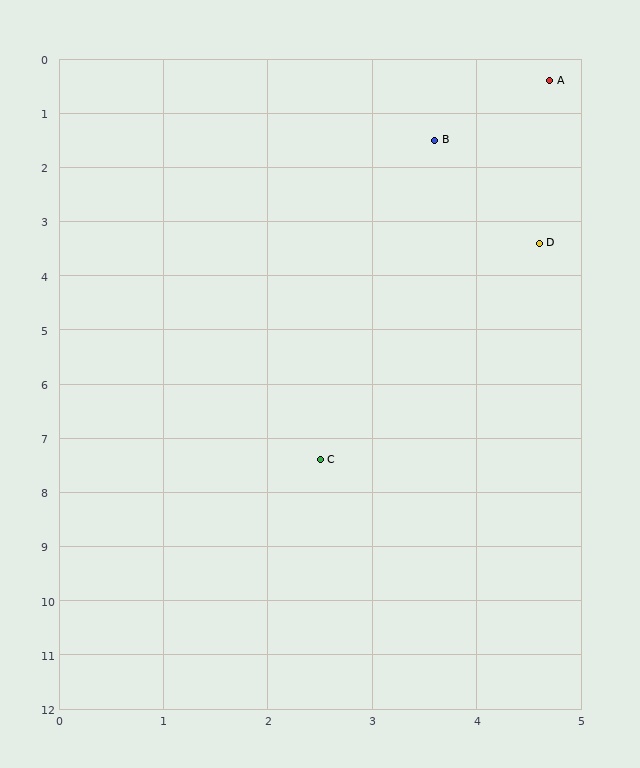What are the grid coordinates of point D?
Point D is at approximately (4.6, 3.4).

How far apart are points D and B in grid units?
Points D and B are about 2.1 grid units apart.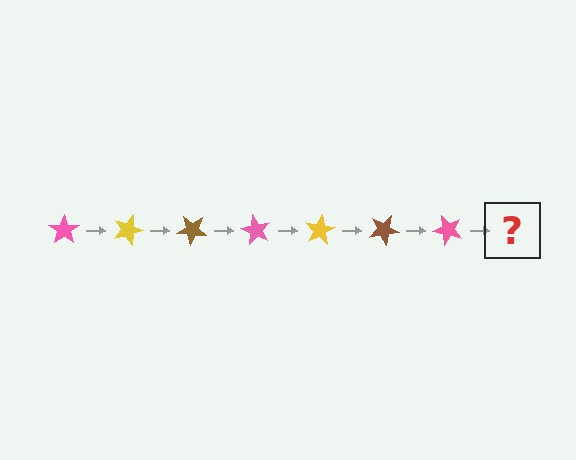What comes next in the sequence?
The next element should be a yellow star, rotated 140 degrees from the start.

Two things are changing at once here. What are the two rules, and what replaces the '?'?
The two rules are that it rotates 20 degrees each step and the color cycles through pink, yellow, and brown. The '?' should be a yellow star, rotated 140 degrees from the start.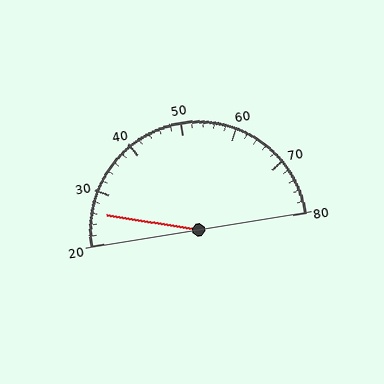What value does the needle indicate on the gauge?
The needle indicates approximately 26.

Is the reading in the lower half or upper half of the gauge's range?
The reading is in the lower half of the range (20 to 80).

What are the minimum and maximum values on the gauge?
The gauge ranges from 20 to 80.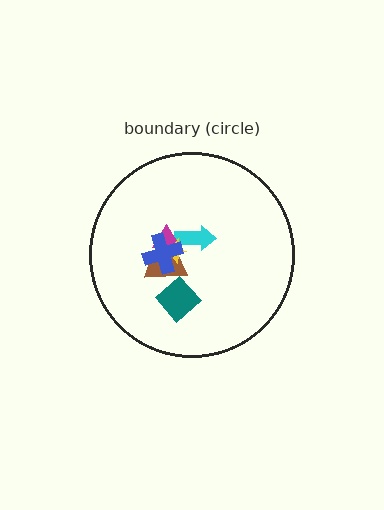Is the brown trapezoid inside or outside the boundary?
Inside.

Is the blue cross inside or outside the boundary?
Inside.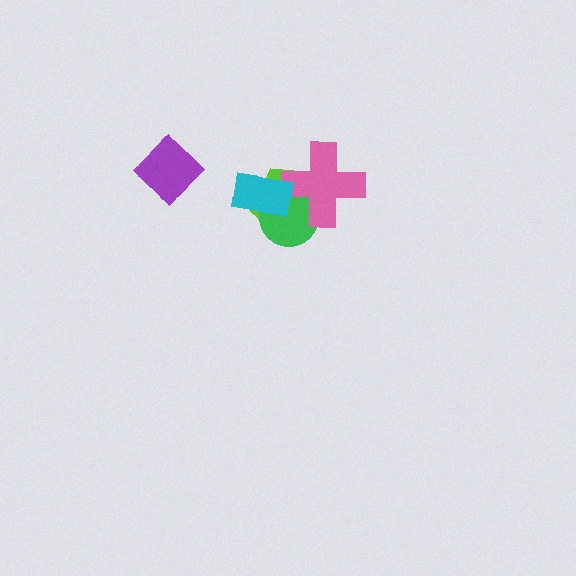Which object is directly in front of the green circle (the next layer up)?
The pink cross is directly in front of the green circle.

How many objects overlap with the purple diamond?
0 objects overlap with the purple diamond.